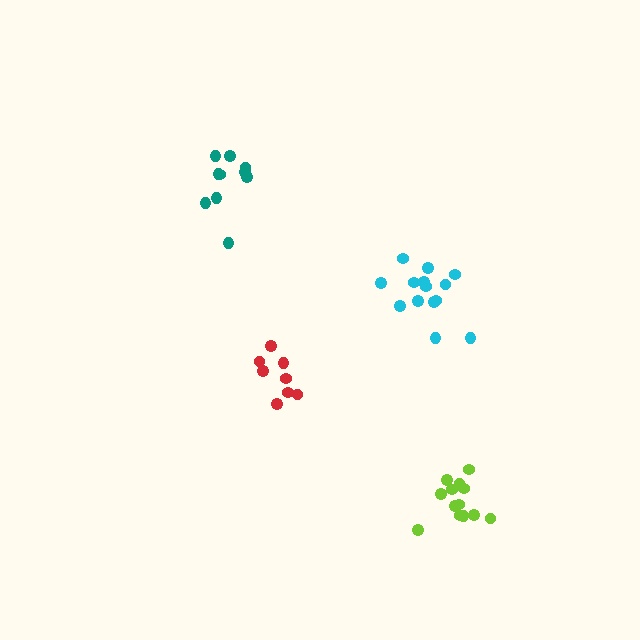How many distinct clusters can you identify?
There are 4 distinct clusters.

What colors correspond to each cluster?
The clusters are colored: teal, cyan, lime, red.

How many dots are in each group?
Group 1: 10 dots, Group 2: 14 dots, Group 3: 13 dots, Group 4: 8 dots (45 total).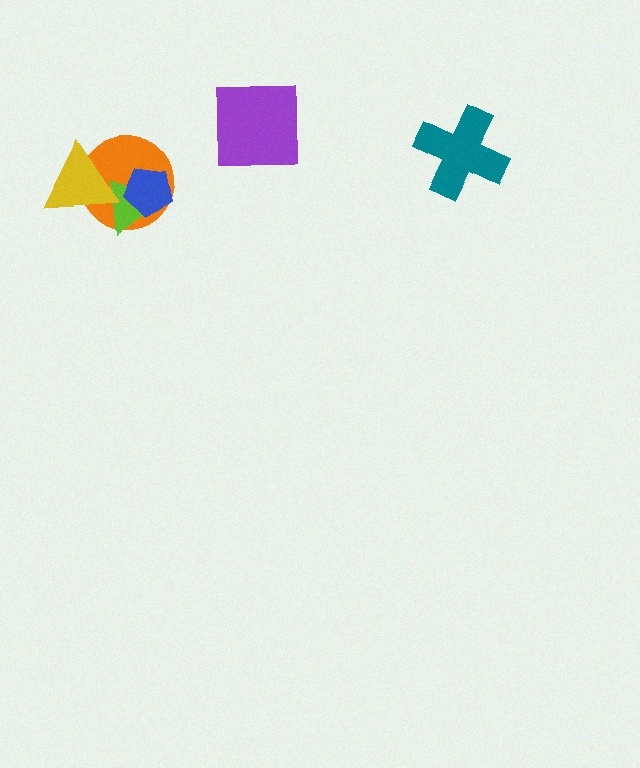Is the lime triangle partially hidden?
Yes, it is partially covered by another shape.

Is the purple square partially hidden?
No, no other shape covers it.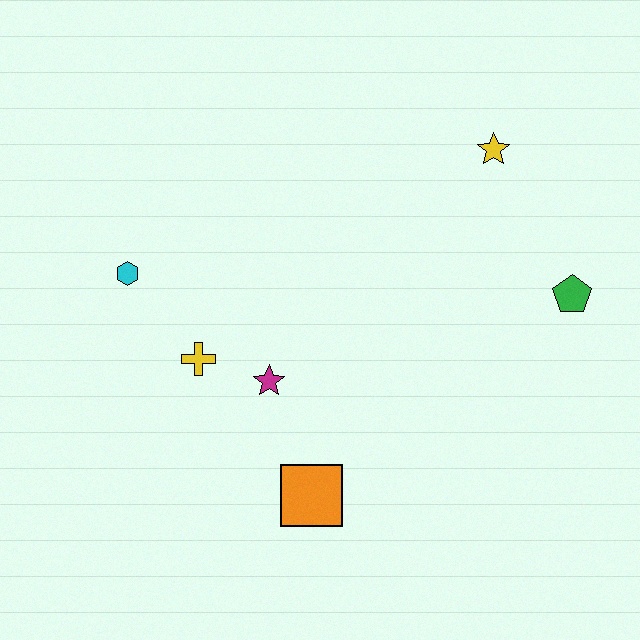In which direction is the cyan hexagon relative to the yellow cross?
The cyan hexagon is above the yellow cross.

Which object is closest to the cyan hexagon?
The yellow cross is closest to the cyan hexagon.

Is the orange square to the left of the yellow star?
Yes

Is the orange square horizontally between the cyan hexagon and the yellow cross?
No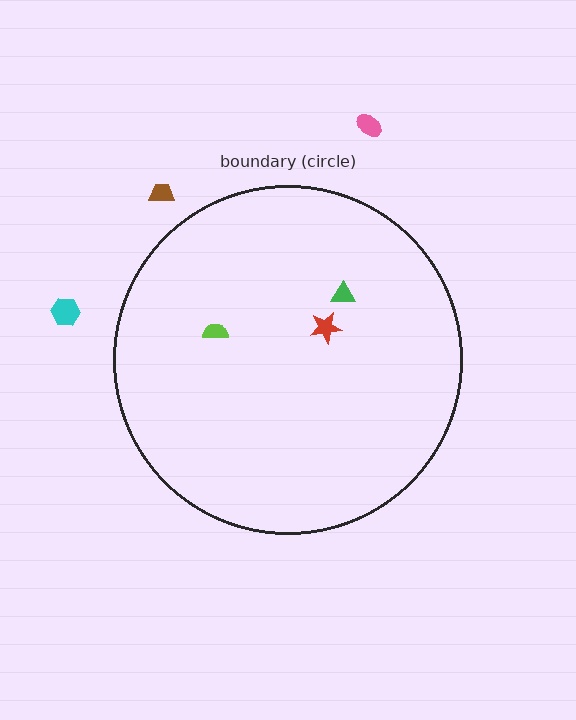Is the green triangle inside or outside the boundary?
Inside.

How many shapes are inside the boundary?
3 inside, 3 outside.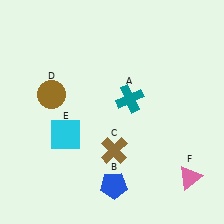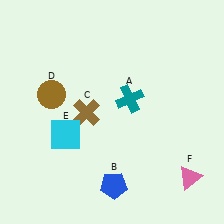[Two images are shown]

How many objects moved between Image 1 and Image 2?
1 object moved between the two images.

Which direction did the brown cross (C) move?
The brown cross (C) moved up.